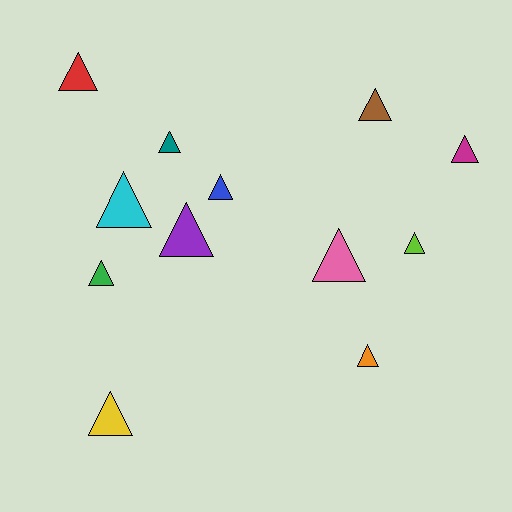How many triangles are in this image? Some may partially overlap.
There are 12 triangles.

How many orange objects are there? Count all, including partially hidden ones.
There is 1 orange object.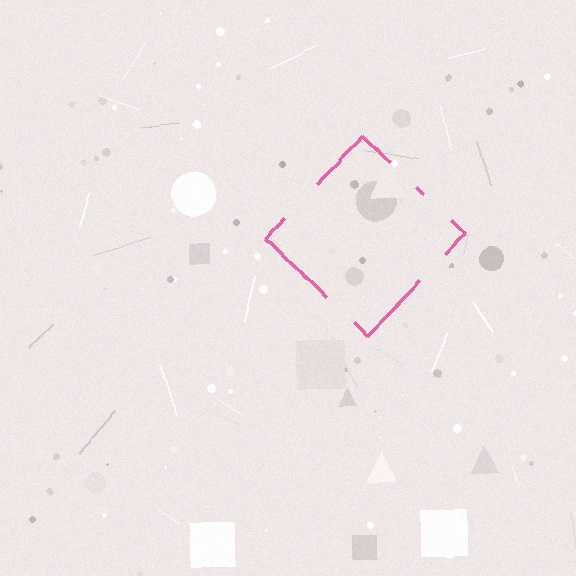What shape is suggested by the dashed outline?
The dashed outline suggests a diamond.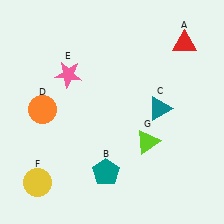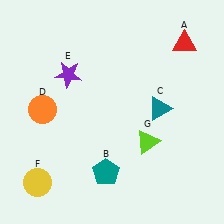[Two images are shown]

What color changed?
The star (E) changed from pink in Image 1 to purple in Image 2.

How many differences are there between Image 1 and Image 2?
There is 1 difference between the two images.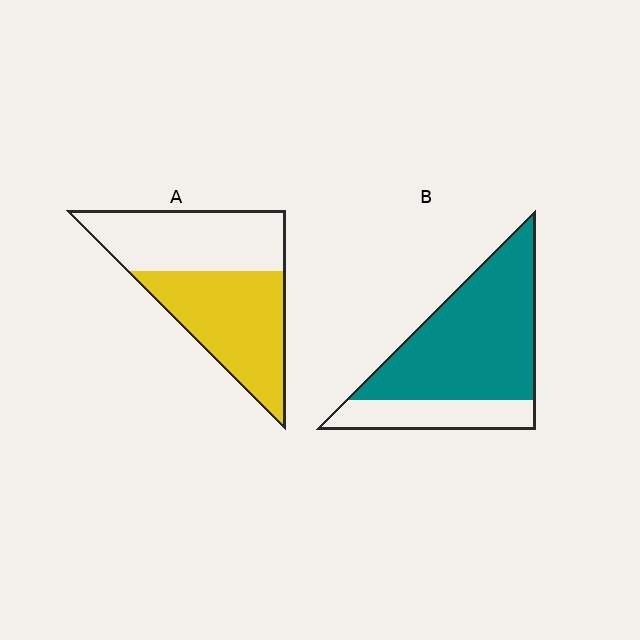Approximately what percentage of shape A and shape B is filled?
A is approximately 50% and B is approximately 75%.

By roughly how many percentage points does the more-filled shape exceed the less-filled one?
By roughly 20 percentage points (B over A).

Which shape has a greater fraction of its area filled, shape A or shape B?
Shape B.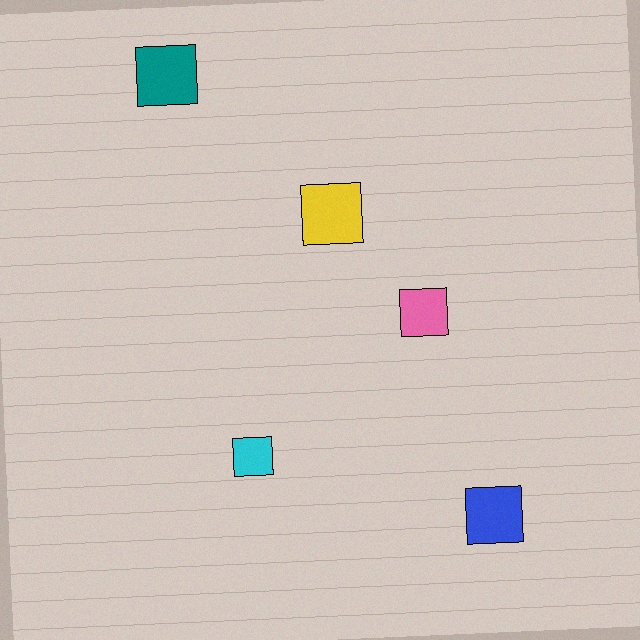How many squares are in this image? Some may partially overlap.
There are 5 squares.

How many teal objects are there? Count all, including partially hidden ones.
There is 1 teal object.